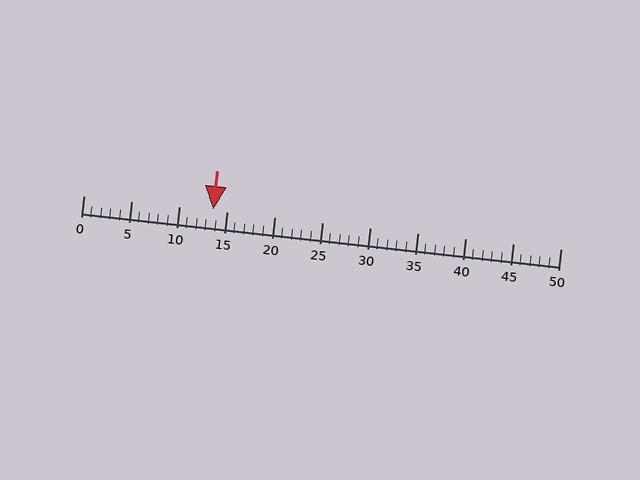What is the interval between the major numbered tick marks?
The major tick marks are spaced 5 units apart.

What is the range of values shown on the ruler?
The ruler shows values from 0 to 50.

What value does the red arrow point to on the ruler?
The red arrow points to approximately 14.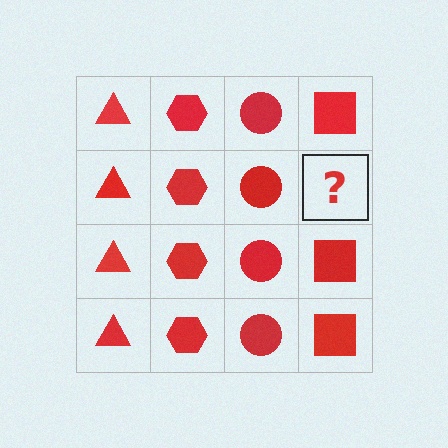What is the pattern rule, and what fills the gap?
The rule is that each column has a consistent shape. The gap should be filled with a red square.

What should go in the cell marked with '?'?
The missing cell should contain a red square.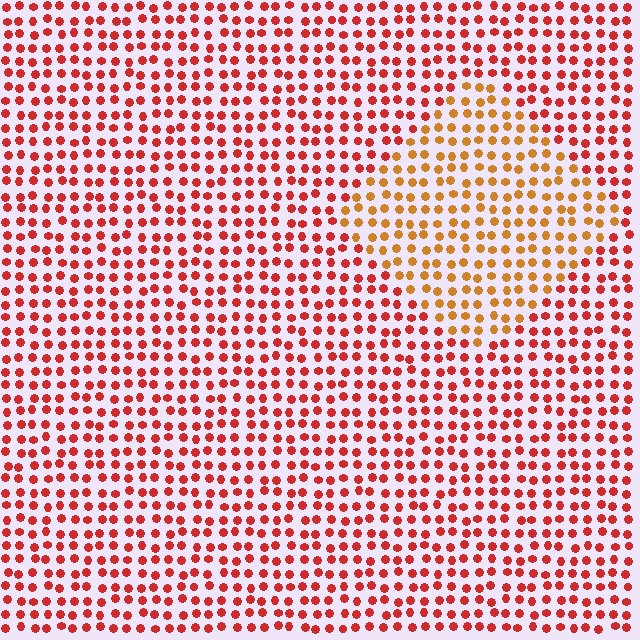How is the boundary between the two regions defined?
The boundary is defined purely by a slight shift in hue (about 34 degrees). Spacing, size, and orientation are identical on both sides.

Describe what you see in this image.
The image is filled with small red elements in a uniform arrangement. A diamond-shaped region is visible where the elements are tinted to a slightly different hue, forming a subtle color boundary.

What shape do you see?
I see a diamond.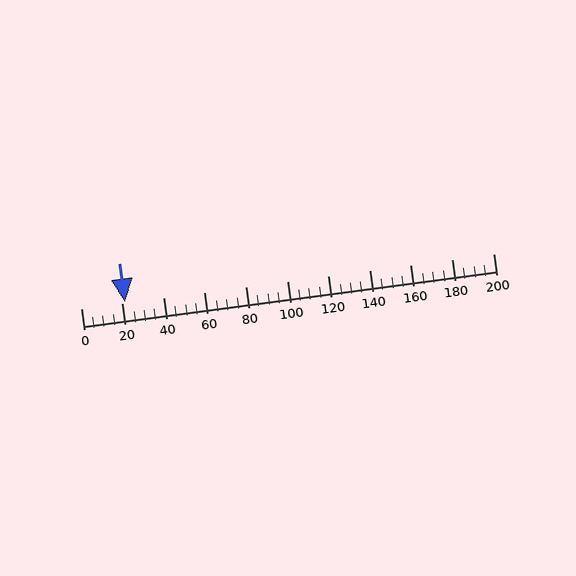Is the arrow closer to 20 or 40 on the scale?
The arrow is closer to 20.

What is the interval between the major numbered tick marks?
The major tick marks are spaced 20 units apart.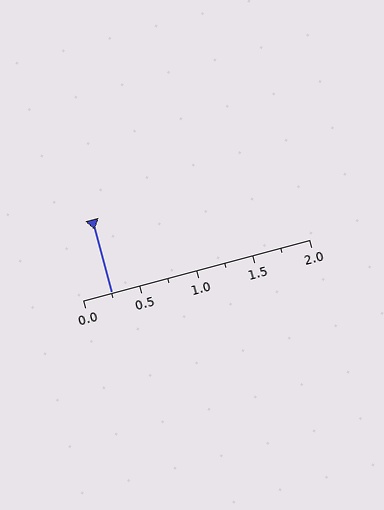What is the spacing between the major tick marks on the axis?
The major ticks are spaced 0.5 apart.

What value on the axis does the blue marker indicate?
The marker indicates approximately 0.25.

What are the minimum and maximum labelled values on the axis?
The axis runs from 0.0 to 2.0.